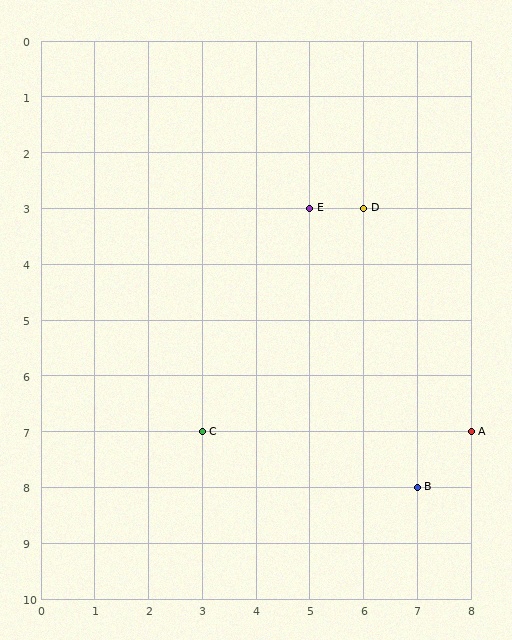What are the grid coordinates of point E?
Point E is at grid coordinates (5, 3).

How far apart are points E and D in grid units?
Points E and D are 1 column apart.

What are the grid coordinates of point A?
Point A is at grid coordinates (8, 7).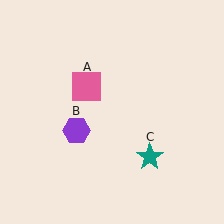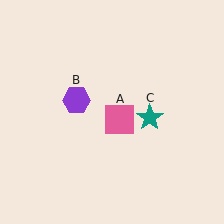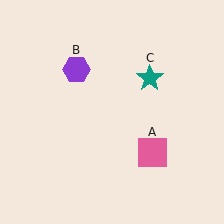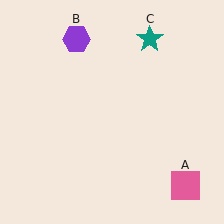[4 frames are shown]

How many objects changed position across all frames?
3 objects changed position: pink square (object A), purple hexagon (object B), teal star (object C).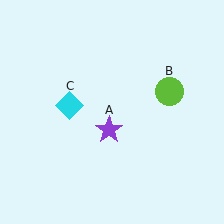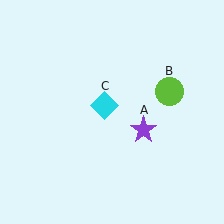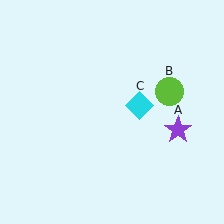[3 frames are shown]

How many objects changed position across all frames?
2 objects changed position: purple star (object A), cyan diamond (object C).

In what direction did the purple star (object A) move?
The purple star (object A) moved right.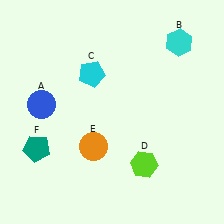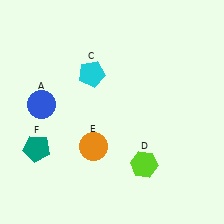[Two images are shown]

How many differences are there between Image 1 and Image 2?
There is 1 difference between the two images.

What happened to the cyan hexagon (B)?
The cyan hexagon (B) was removed in Image 2. It was in the top-right area of Image 1.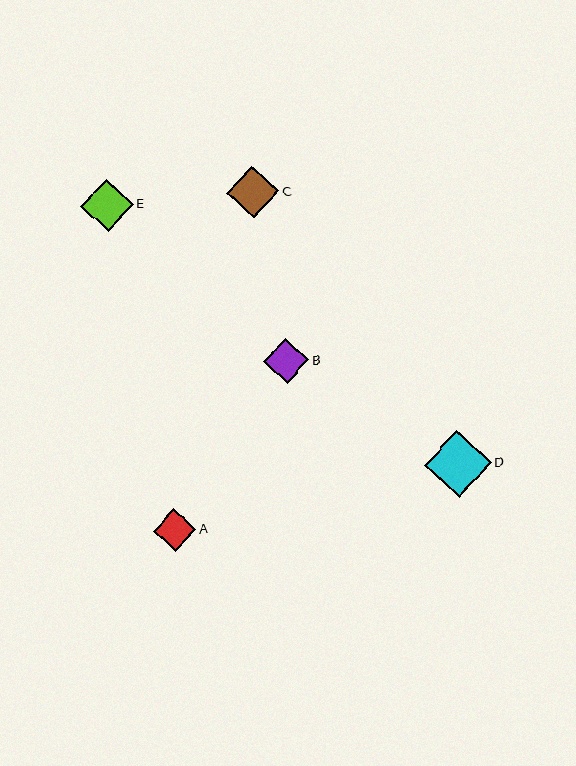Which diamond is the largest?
Diamond D is the largest with a size of approximately 67 pixels.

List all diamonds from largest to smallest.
From largest to smallest: D, C, E, B, A.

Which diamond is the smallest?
Diamond A is the smallest with a size of approximately 42 pixels.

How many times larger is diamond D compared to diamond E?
Diamond D is approximately 1.3 times the size of diamond E.